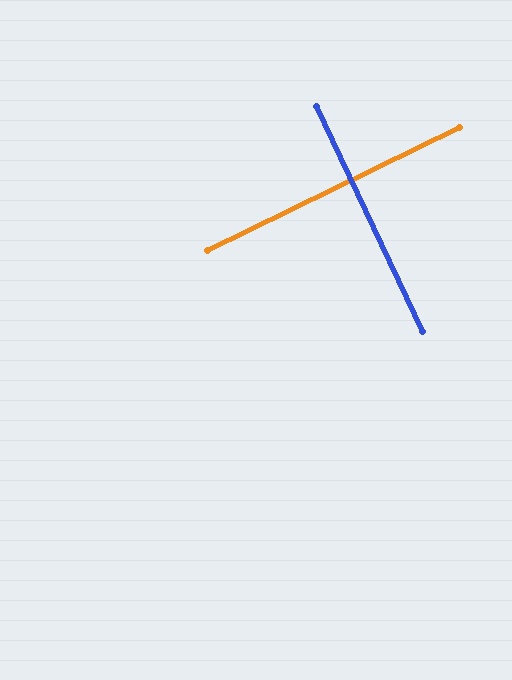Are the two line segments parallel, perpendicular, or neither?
Perpendicular — they meet at approximately 89°.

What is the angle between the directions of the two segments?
Approximately 89 degrees.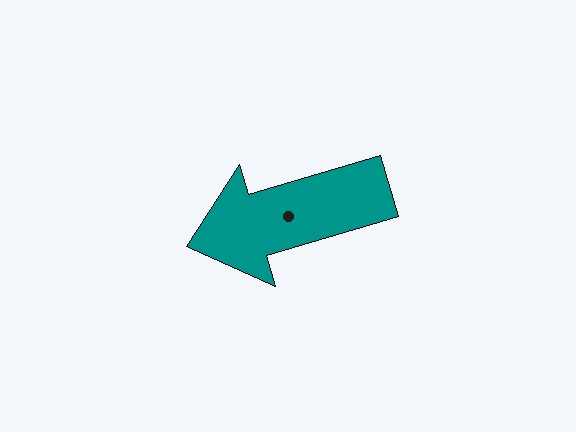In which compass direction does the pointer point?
West.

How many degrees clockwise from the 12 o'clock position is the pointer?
Approximately 254 degrees.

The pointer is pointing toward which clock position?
Roughly 8 o'clock.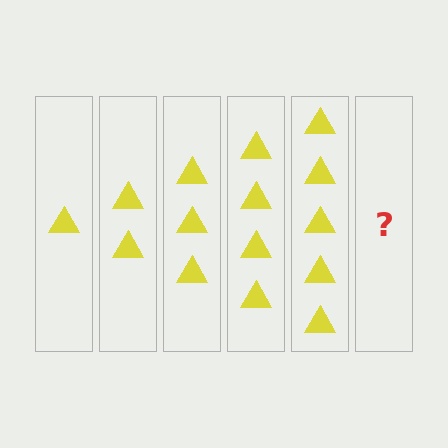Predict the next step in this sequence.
The next step is 6 triangles.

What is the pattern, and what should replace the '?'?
The pattern is that each step adds one more triangle. The '?' should be 6 triangles.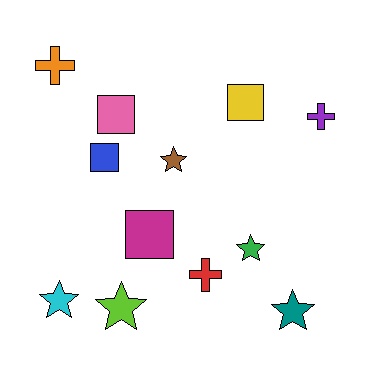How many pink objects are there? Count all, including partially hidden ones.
There is 1 pink object.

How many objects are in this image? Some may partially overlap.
There are 12 objects.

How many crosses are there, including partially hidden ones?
There are 3 crosses.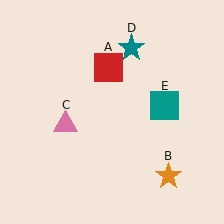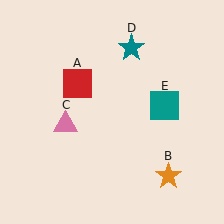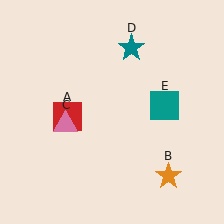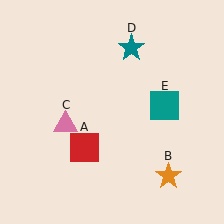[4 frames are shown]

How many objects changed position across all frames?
1 object changed position: red square (object A).